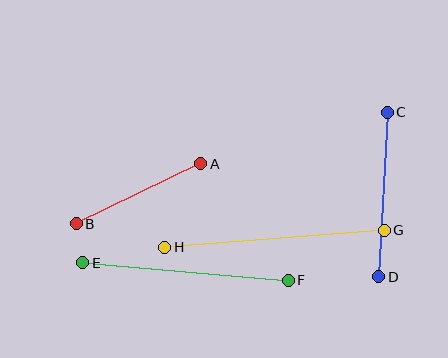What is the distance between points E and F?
The distance is approximately 206 pixels.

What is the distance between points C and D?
The distance is approximately 164 pixels.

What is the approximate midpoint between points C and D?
The midpoint is at approximately (383, 194) pixels.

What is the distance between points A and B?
The distance is approximately 138 pixels.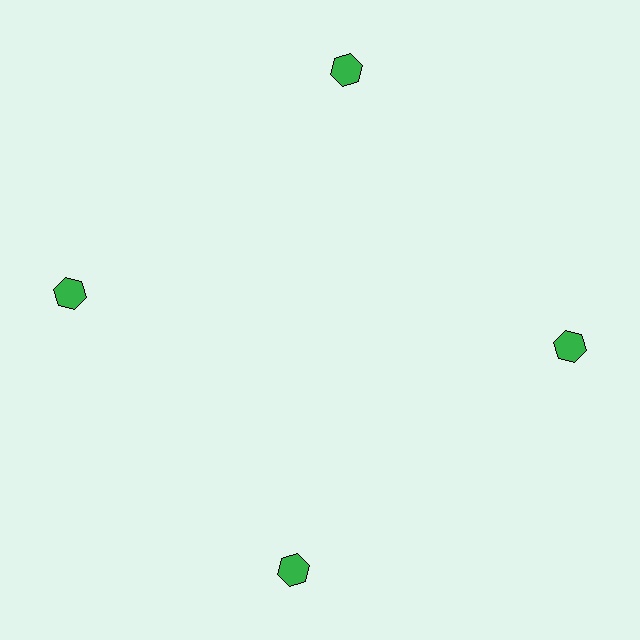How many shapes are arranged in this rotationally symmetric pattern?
There are 4 shapes, arranged in 4 groups of 1.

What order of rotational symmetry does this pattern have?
This pattern has 4-fold rotational symmetry.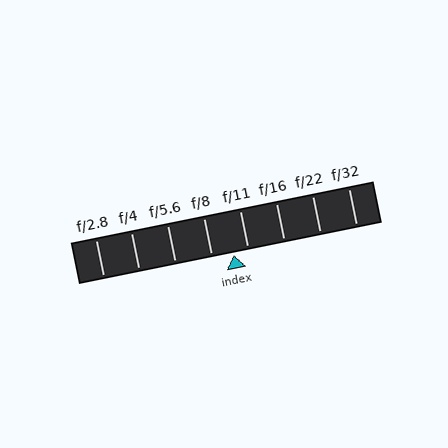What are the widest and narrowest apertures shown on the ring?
The widest aperture shown is f/2.8 and the narrowest is f/32.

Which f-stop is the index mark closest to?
The index mark is closest to f/11.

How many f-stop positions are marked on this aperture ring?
There are 8 f-stop positions marked.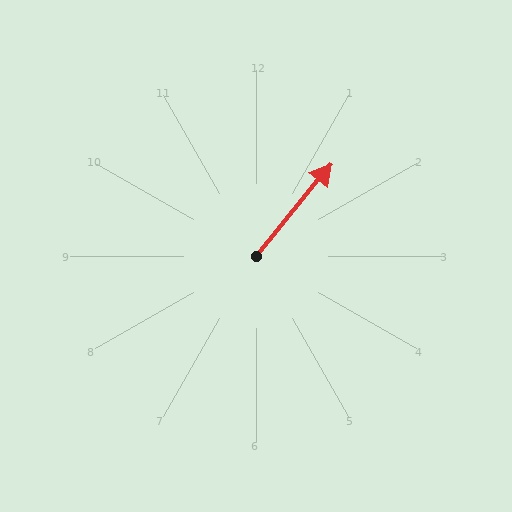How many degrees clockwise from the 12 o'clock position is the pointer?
Approximately 39 degrees.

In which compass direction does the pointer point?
Northeast.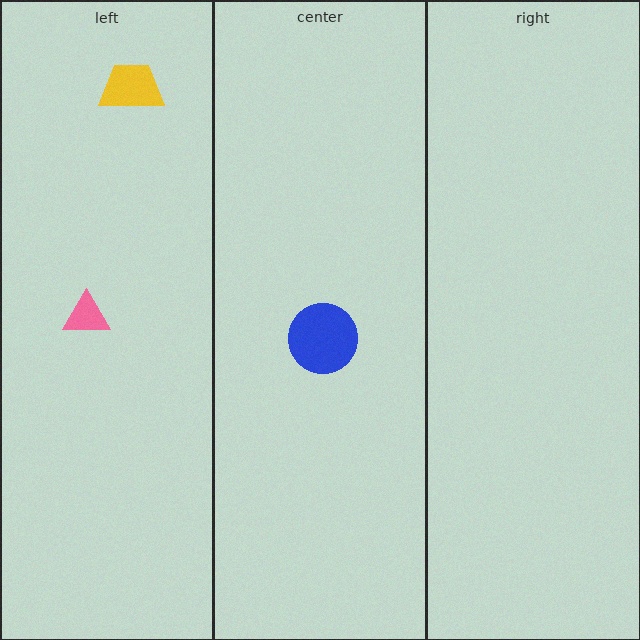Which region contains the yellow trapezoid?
The left region.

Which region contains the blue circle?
The center region.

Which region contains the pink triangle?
The left region.